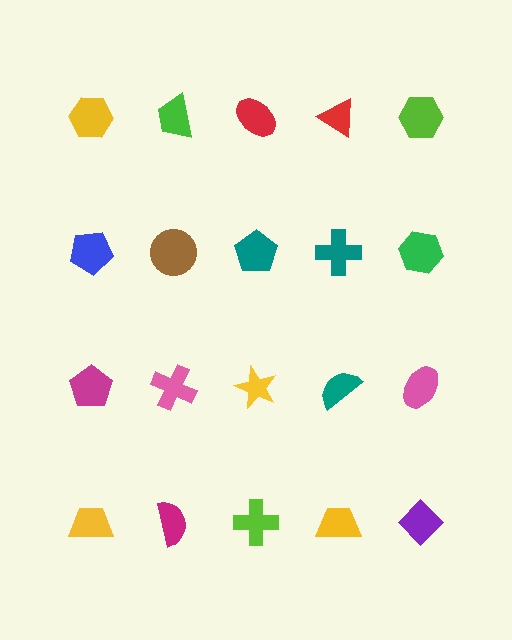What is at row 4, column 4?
A yellow trapezoid.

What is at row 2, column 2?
A brown circle.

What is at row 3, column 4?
A teal semicircle.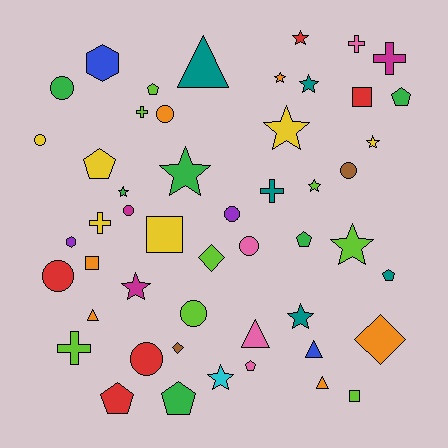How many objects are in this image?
There are 50 objects.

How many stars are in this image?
There are 12 stars.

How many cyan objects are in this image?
There is 1 cyan object.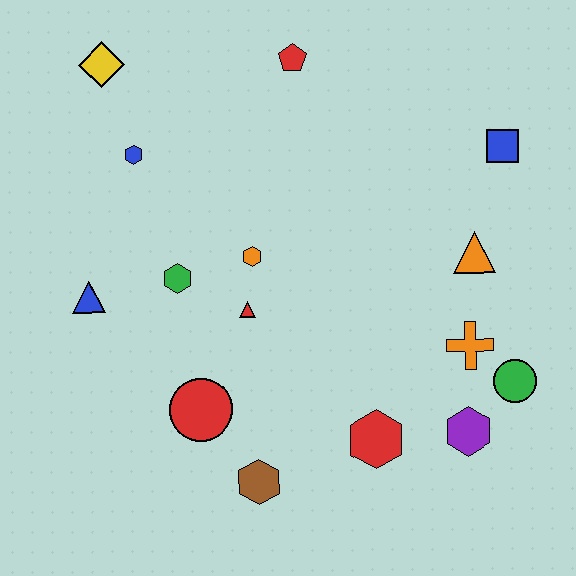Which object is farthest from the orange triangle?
The yellow diamond is farthest from the orange triangle.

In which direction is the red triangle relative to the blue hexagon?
The red triangle is below the blue hexagon.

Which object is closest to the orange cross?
The green circle is closest to the orange cross.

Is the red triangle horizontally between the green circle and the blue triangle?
Yes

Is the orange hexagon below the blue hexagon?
Yes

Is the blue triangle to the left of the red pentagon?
Yes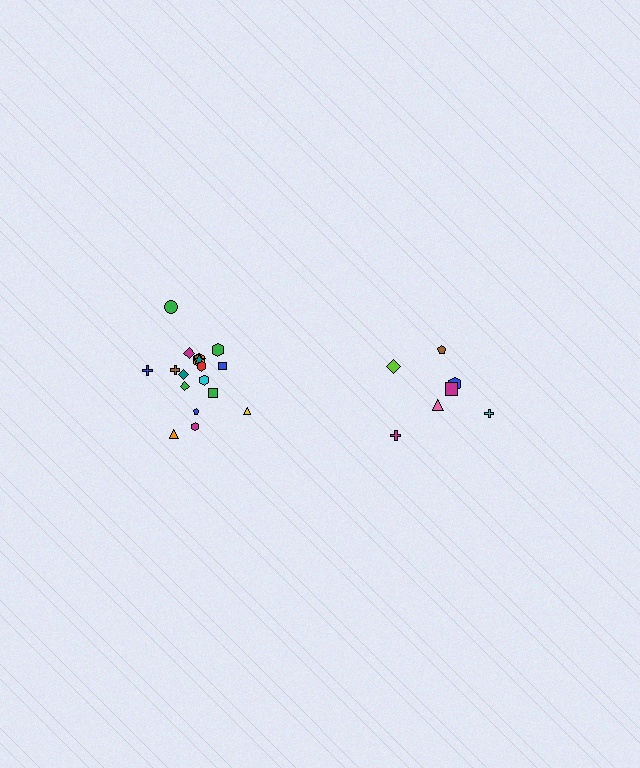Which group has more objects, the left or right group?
The left group.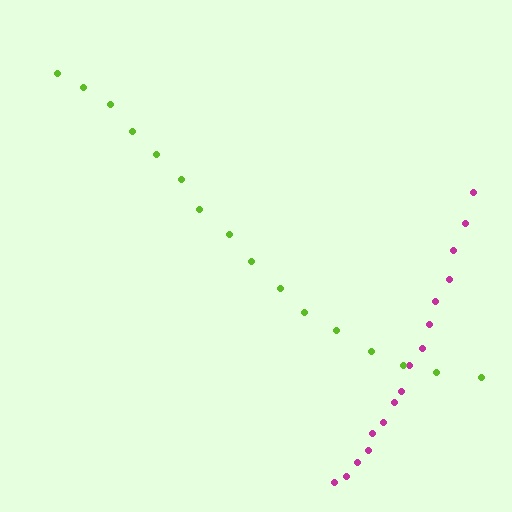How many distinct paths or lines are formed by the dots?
There are 2 distinct paths.